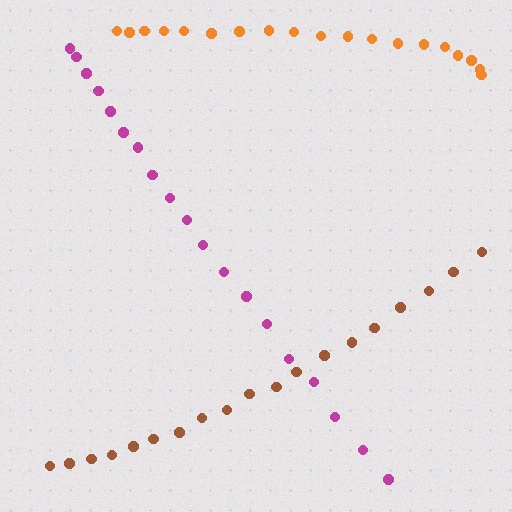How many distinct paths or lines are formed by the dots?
There are 3 distinct paths.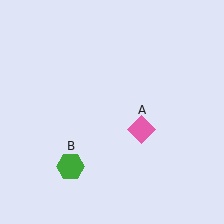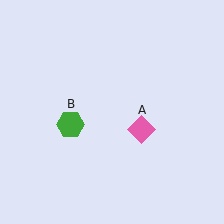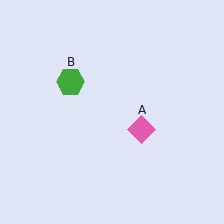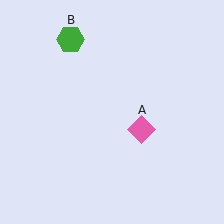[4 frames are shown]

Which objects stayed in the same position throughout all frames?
Pink diamond (object A) remained stationary.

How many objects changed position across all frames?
1 object changed position: green hexagon (object B).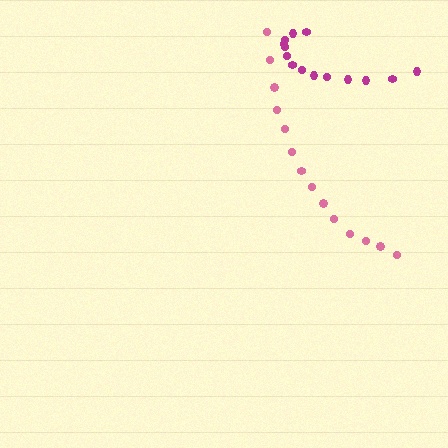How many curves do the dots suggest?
There are 2 distinct paths.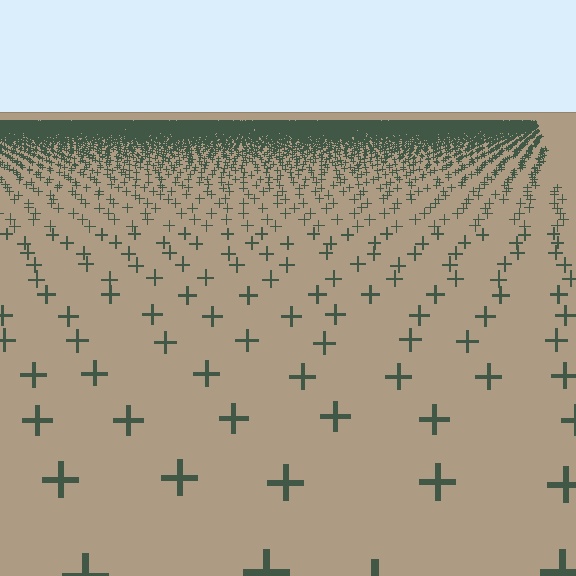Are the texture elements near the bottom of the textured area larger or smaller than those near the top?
Larger. Near the bottom, elements are closer to the viewer and appear at a bigger on-screen size.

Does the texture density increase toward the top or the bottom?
Density increases toward the top.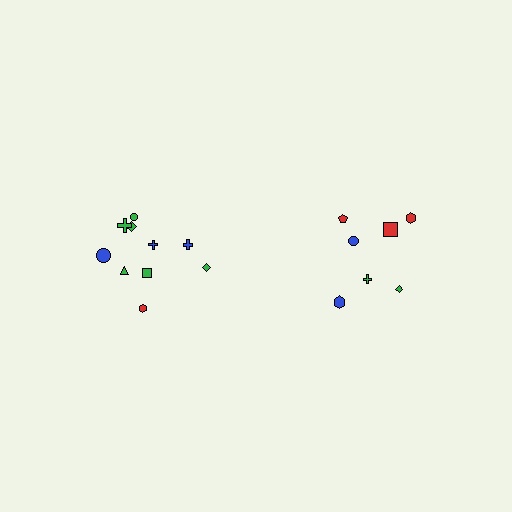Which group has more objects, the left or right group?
The left group.